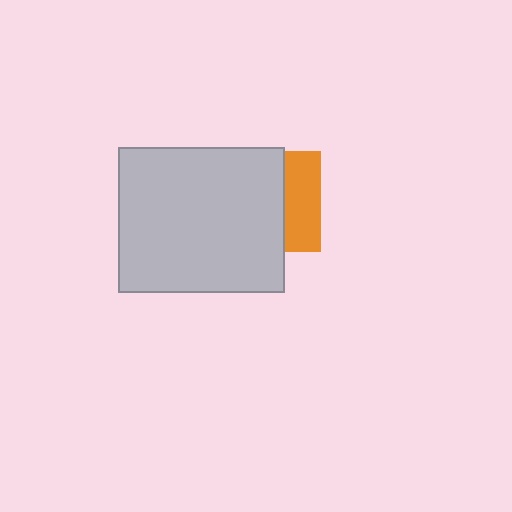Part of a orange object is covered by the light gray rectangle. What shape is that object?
It is a square.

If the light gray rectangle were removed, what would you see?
You would see the complete orange square.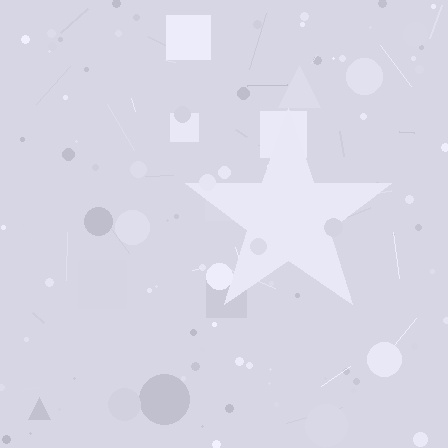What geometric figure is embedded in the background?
A star is embedded in the background.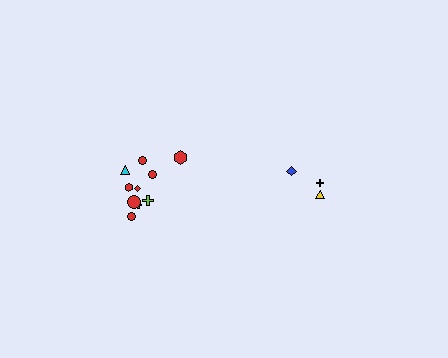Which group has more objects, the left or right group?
The left group.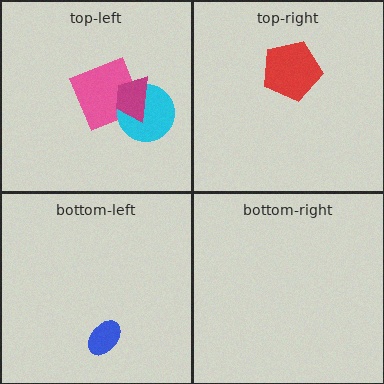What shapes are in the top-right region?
The red pentagon.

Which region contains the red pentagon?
The top-right region.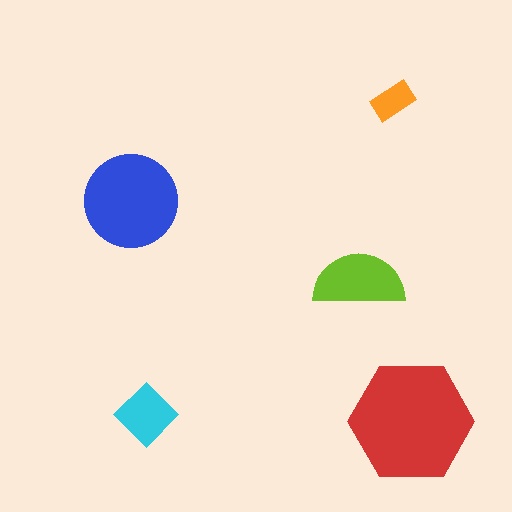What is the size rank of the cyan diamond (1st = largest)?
4th.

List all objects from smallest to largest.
The orange rectangle, the cyan diamond, the lime semicircle, the blue circle, the red hexagon.